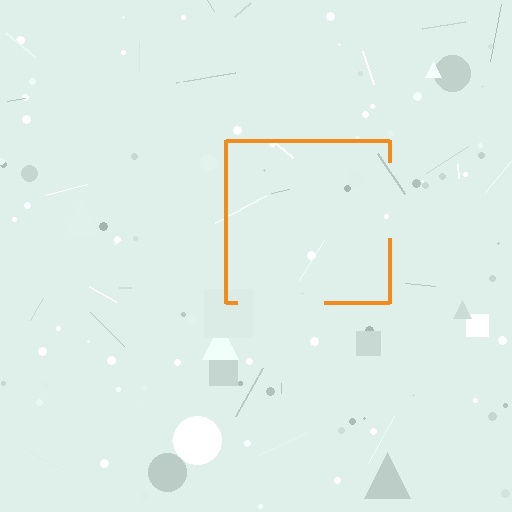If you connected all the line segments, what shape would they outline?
They would outline a square.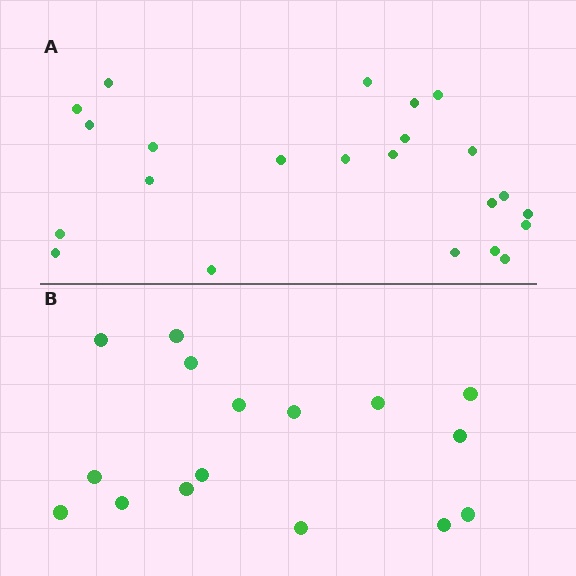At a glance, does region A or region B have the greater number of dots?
Region A (the top region) has more dots.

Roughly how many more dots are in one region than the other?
Region A has roughly 8 or so more dots than region B.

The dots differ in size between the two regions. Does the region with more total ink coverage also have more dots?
No. Region B has more total ink coverage because its dots are larger, but region A actually contains more individual dots. Total area can be misleading — the number of items is what matters here.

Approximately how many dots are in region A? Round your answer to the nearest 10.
About 20 dots. (The exact count is 23, which rounds to 20.)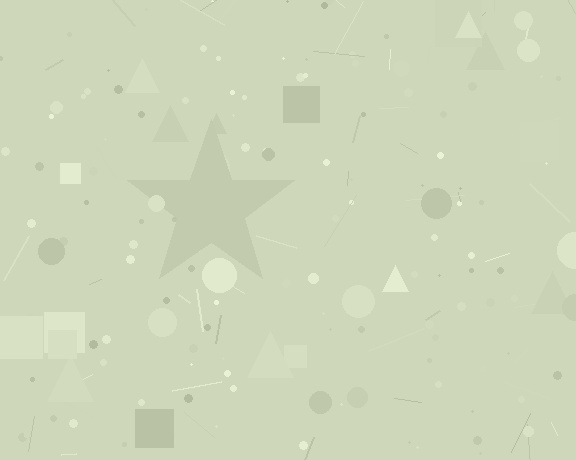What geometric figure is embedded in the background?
A star is embedded in the background.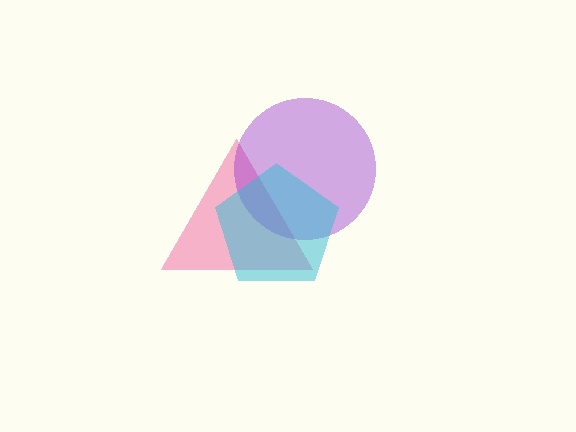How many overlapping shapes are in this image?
There are 3 overlapping shapes in the image.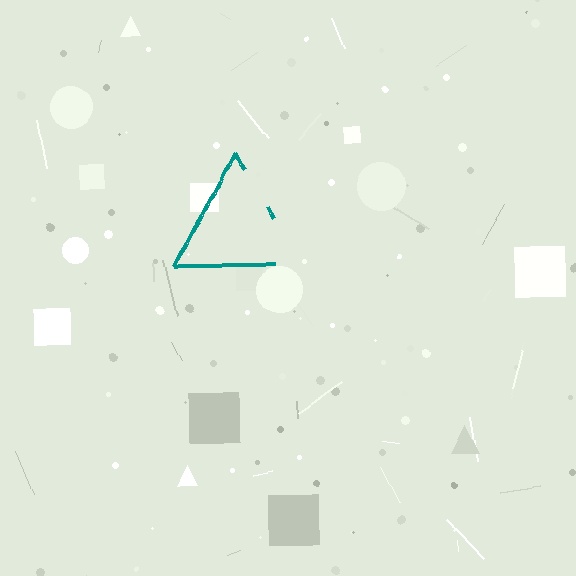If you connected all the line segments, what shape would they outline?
They would outline a triangle.